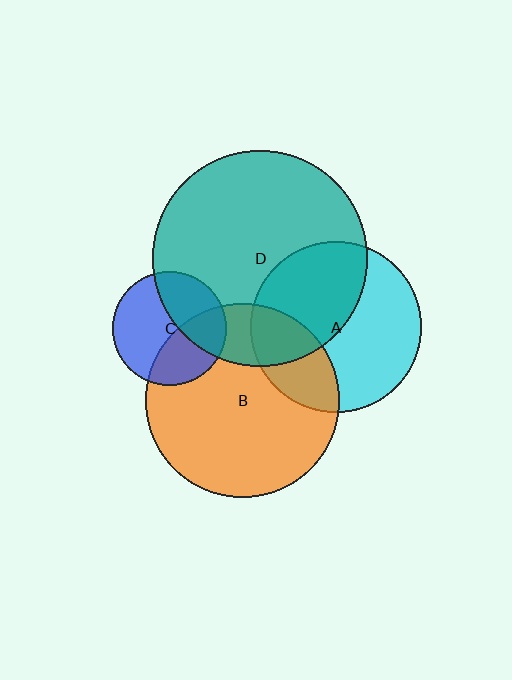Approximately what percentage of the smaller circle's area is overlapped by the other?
Approximately 35%.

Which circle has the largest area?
Circle D (teal).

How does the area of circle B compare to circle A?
Approximately 1.3 times.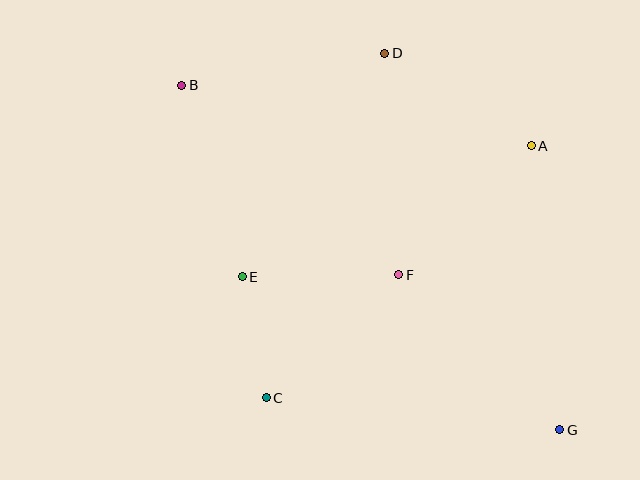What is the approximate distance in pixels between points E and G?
The distance between E and G is approximately 352 pixels.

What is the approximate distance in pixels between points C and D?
The distance between C and D is approximately 364 pixels.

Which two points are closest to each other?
Points C and E are closest to each other.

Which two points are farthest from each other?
Points B and G are farthest from each other.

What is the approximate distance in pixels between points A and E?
The distance between A and E is approximately 317 pixels.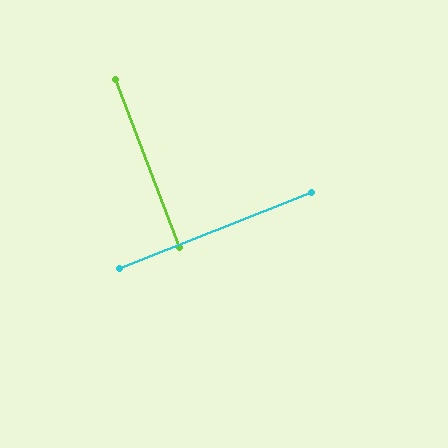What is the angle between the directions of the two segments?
Approximately 90 degrees.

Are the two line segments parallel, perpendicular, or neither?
Perpendicular — they meet at approximately 90°.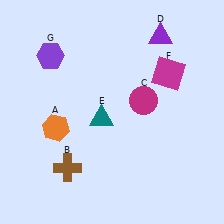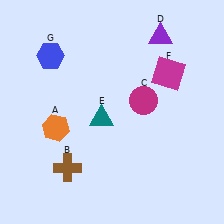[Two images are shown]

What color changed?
The hexagon (G) changed from purple in Image 1 to blue in Image 2.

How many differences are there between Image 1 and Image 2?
There is 1 difference between the two images.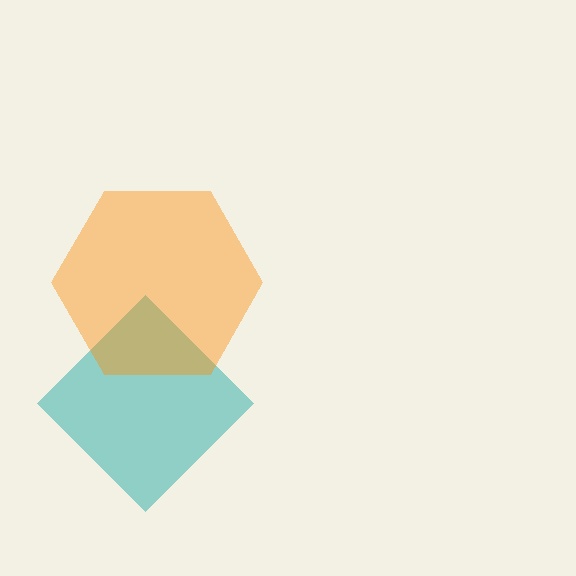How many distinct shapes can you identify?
There are 2 distinct shapes: a teal diamond, an orange hexagon.